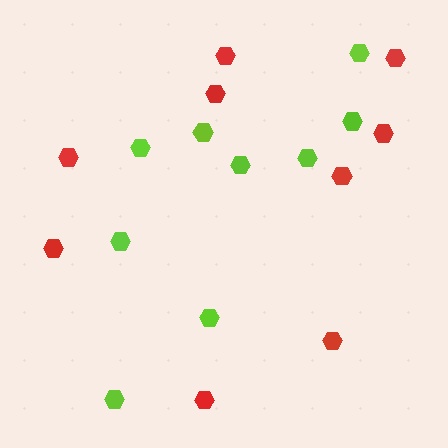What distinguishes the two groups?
There are 2 groups: one group of red hexagons (9) and one group of lime hexagons (9).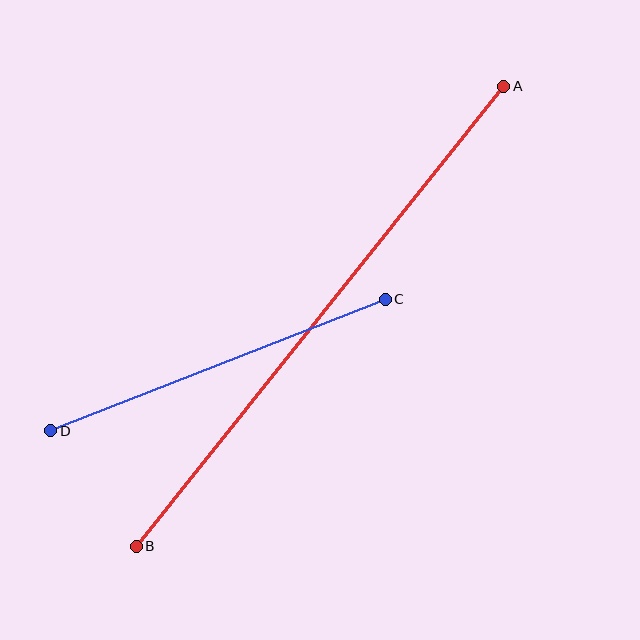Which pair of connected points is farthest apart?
Points A and B are farthest apart.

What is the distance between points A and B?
The distance is approximately 589 pixels.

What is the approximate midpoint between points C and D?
The midpoint is at approximately (218, 365) pixels.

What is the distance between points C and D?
The distance is approximately 360 pixels.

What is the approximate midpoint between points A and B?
The midpoint is at approximately (320, 316) pixels.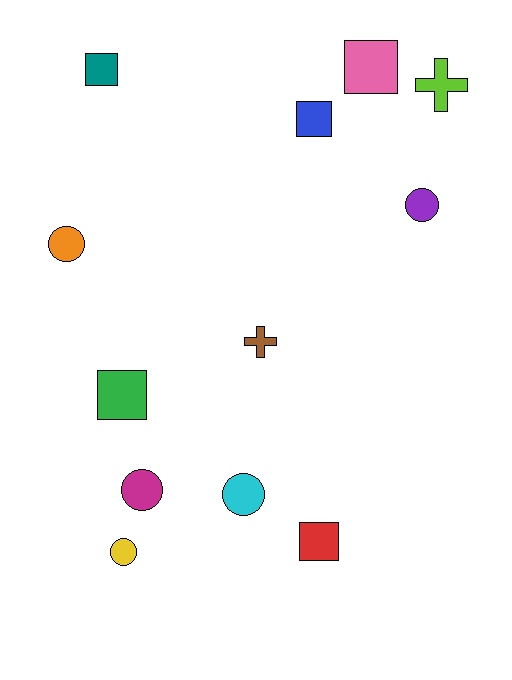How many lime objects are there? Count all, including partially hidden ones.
There is 1 lime object.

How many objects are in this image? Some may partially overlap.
There are 12 objects.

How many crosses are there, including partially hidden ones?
There are 2 crosses.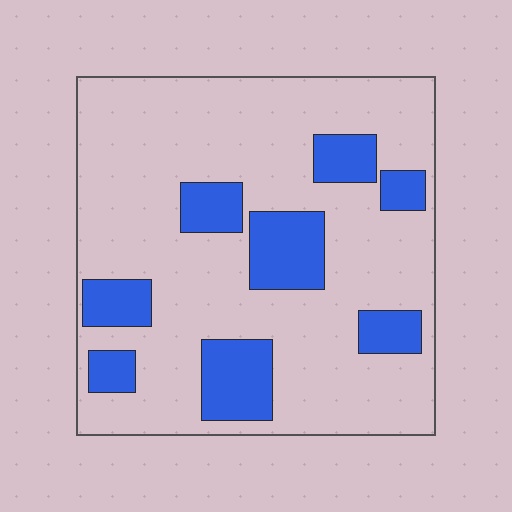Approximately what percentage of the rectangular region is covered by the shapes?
Approximately 20%.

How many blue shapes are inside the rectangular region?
8.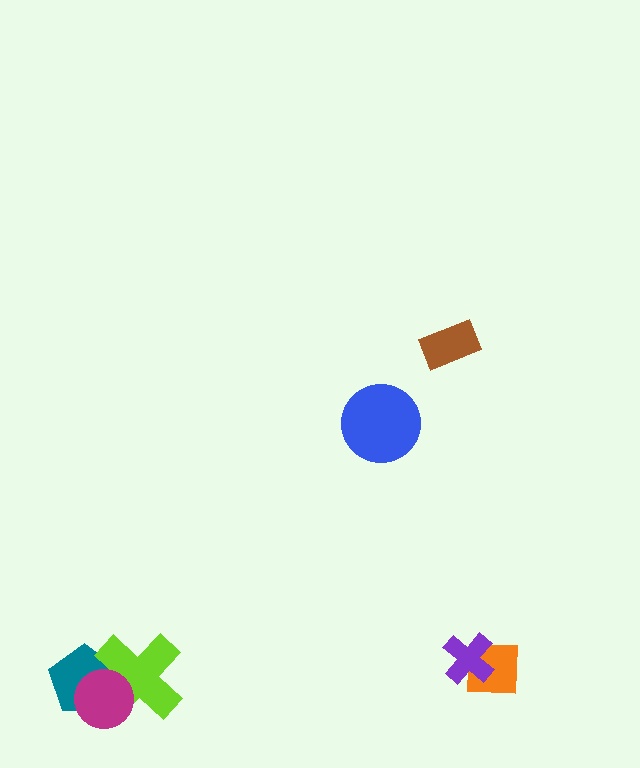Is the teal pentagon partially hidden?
Yes, it is partially covered by another shape.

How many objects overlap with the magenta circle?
2 objects overlap with the magenta circle.